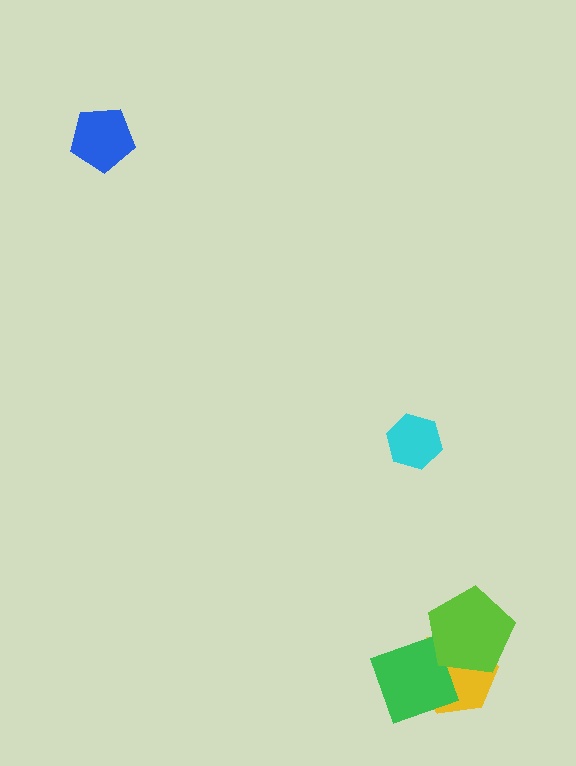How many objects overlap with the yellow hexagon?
2 objects overlap with the yellow hexagon.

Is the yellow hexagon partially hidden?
Yes, it is partially covered by another shape.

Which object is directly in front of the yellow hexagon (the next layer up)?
The green square is directly in front of the yellow hexagon.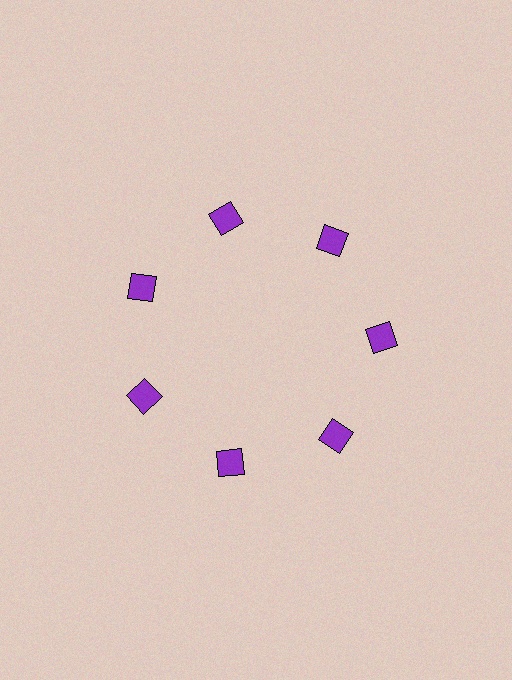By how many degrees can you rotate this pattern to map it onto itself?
The pattern maps onto itself every 51 degrees of rotation.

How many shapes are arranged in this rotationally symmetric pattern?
There are 7 shapes, arranged in 7 groups of 1.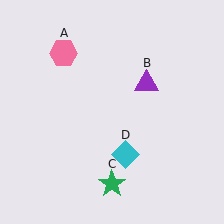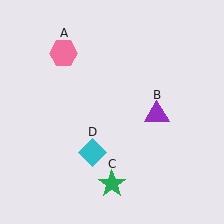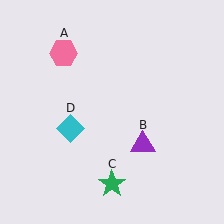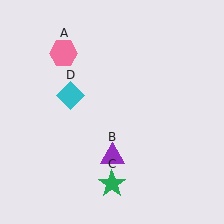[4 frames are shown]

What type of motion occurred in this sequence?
The purple triangle (object B), cyan diamond (object D) rotated clockwise around the center of the scene.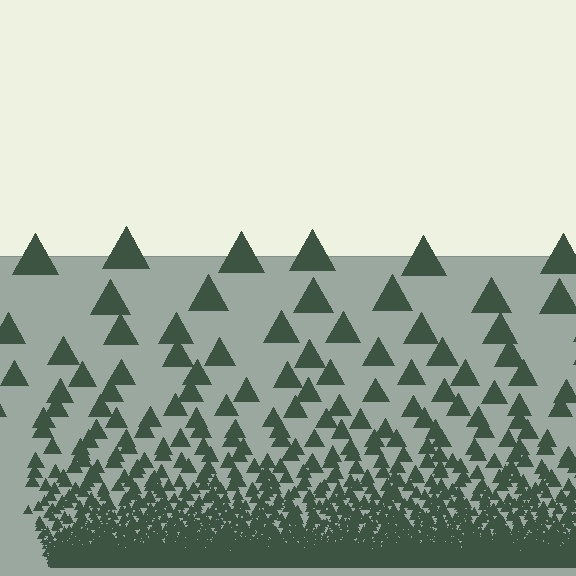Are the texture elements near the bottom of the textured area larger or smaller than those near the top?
Smaller. The gradient is inverted — elements near the bottom are smaller and denser.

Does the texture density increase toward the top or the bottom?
Density increases toward the bottom.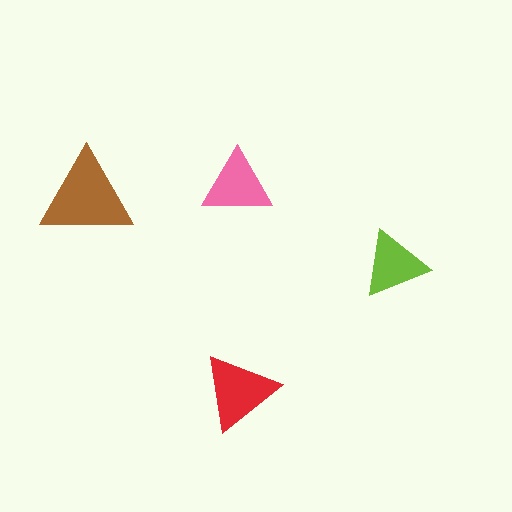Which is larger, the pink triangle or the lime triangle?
The pink one.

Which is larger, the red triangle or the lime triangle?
The red one.